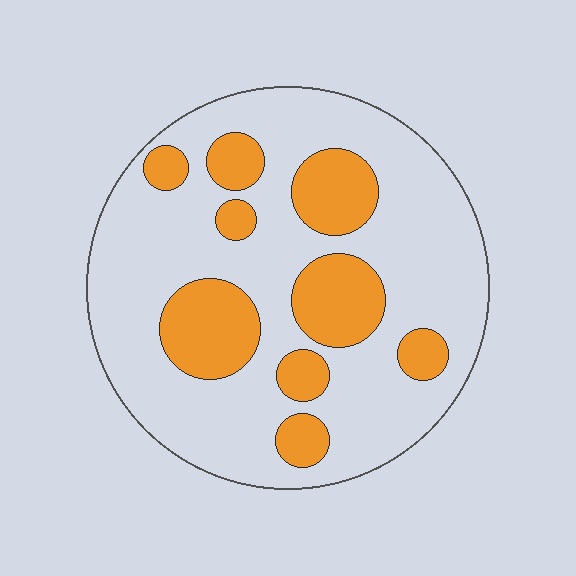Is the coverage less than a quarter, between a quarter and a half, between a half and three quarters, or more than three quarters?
Between a quarter and a half.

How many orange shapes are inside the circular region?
9.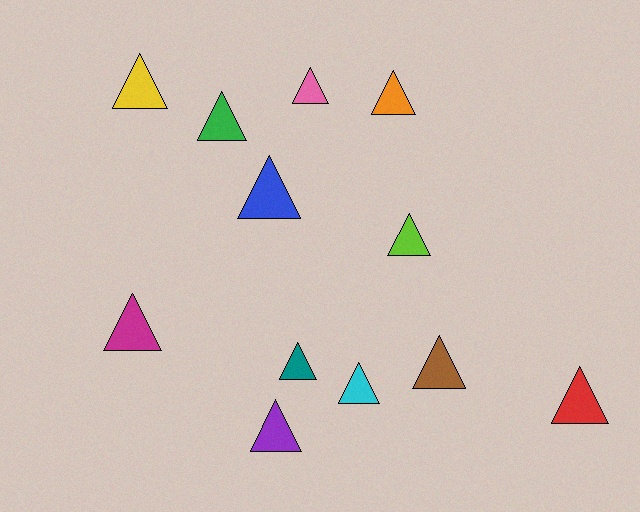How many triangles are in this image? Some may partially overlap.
There are 12 triangles.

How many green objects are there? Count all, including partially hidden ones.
There is 1 green object.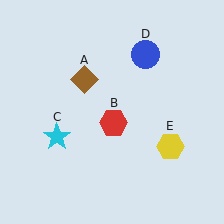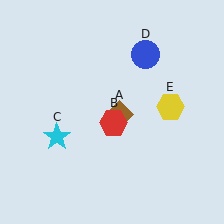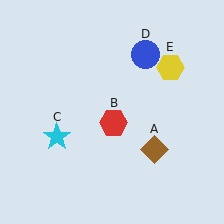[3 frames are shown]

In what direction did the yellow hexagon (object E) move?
The yellow hexagon (object E) moved up.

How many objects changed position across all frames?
2 objects changed position: brown diamond (object A), yellow hexagon (object E).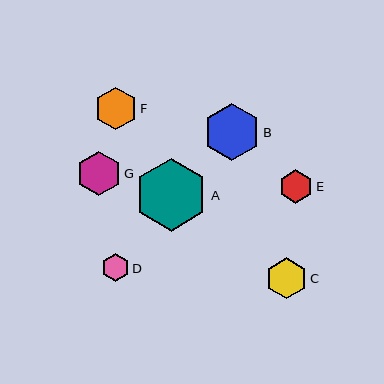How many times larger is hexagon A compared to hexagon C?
Hexagon A is approximately 1.8 times the size of hexagon C.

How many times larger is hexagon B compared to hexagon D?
Hexagon B is approximately 2.0 times the size of hexagon D.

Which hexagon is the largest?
Hexagon A is the largest with a size of approximately 73 pixels.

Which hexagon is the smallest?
Hexagon D is the smallest with a size of approximately 28 pixels.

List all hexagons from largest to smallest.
From largest to smallest: A, B, G, F, C, E, D.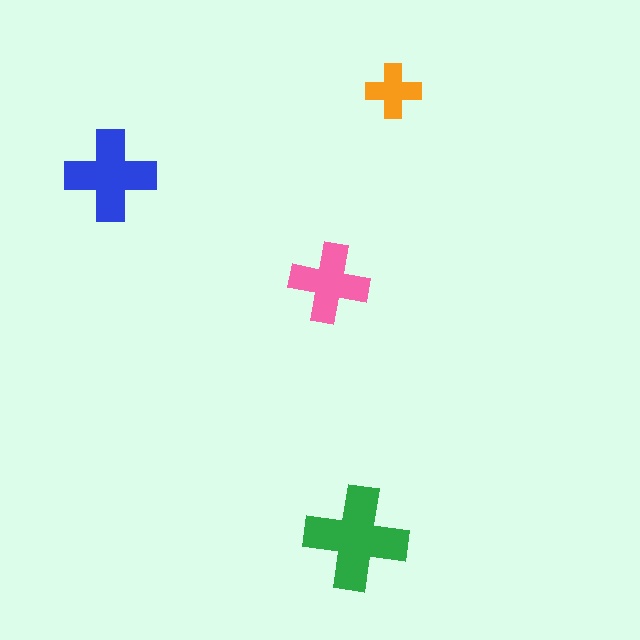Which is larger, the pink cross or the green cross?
The green one.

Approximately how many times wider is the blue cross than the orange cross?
About 1.5 times wider.